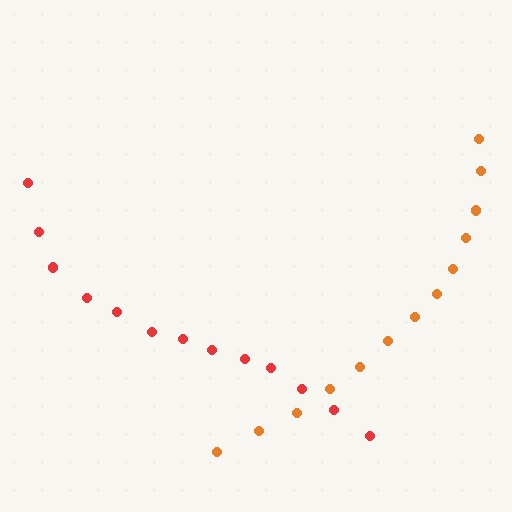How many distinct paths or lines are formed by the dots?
There are 2 distinct paths.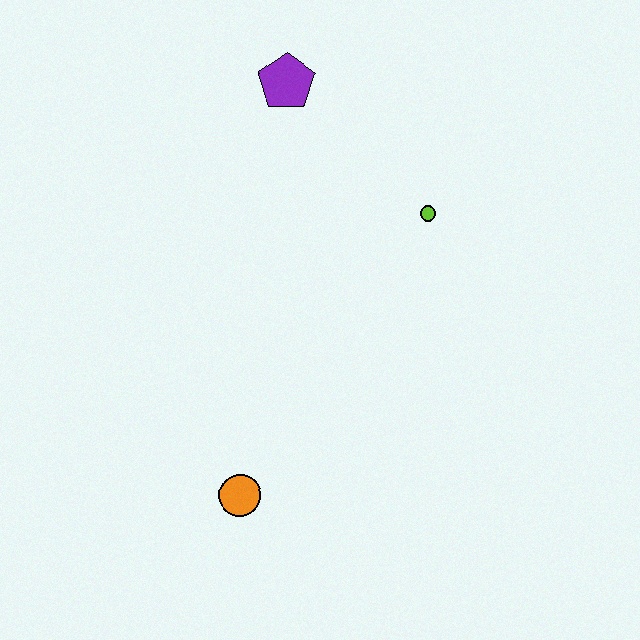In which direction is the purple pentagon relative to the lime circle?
The purple pentagon is to the left of the lime circle.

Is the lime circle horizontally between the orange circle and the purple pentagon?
No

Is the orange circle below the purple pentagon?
Yes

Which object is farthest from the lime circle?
The orange circle is farthest from the lime circle.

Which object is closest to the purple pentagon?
The lime circle is closest to the purple pentagon.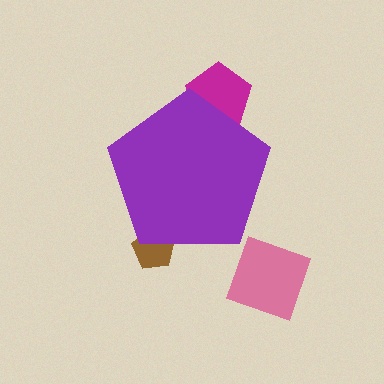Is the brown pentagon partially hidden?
Yes, the brown pentagon is partially hidden behind the purple pentagon.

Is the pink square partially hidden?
No, the pink square is fully visible.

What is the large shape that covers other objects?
A purple pentagon.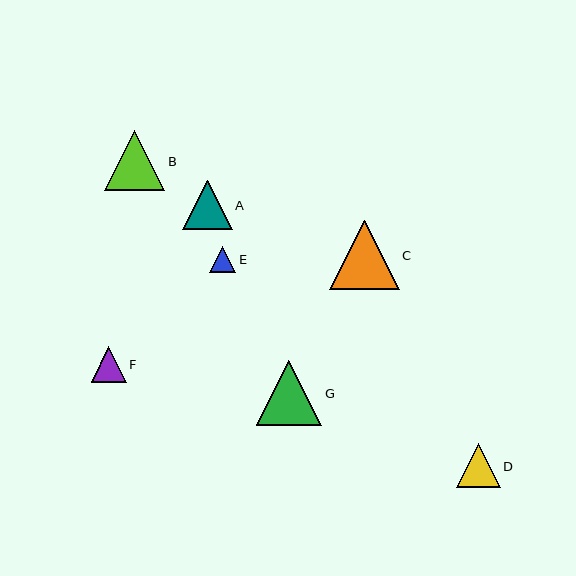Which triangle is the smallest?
Triangle E is the smallest with a size of approximately 26 pixels.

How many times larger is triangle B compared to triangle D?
Triangle B is approximately 1.4 times the size of triangle D.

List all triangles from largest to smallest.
From largest to smallest: C, G, B, A, D, F, E.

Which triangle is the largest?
Triangle C is the largest with a size of approximately 70 pixels.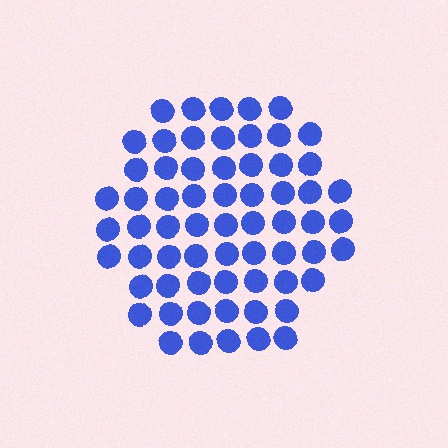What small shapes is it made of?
It is made of small circles.